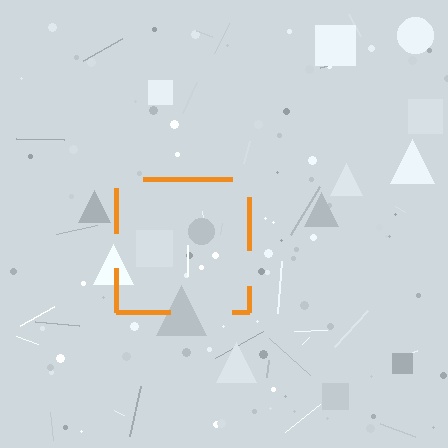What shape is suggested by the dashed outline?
The dashed outline suggests a square.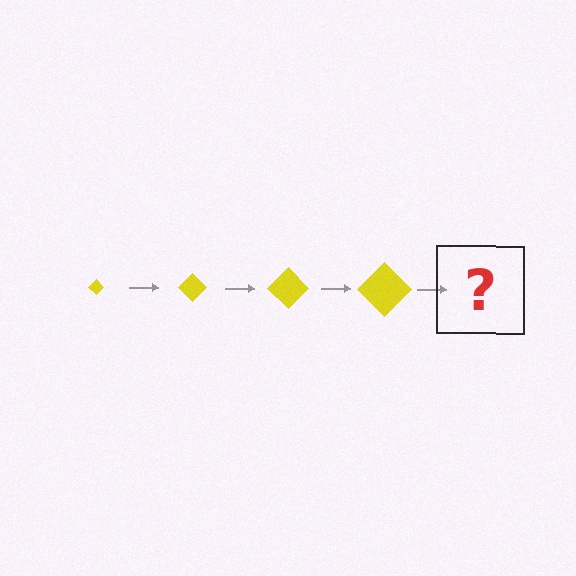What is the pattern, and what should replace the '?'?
The pattern is that the diamond gets progressively larger each step. The '?' should be a yellow diamond, larger than the previous one.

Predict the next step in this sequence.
The next step is a yellow diamond, larger than the previous one.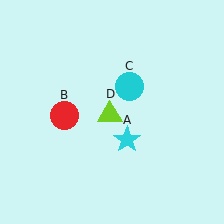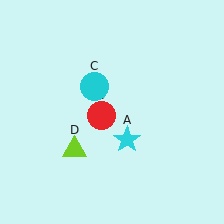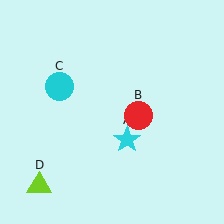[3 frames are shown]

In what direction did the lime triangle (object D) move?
The lime triangle (object D) moved down and to the left.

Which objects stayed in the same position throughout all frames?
Cyan star (object A) remained stationary.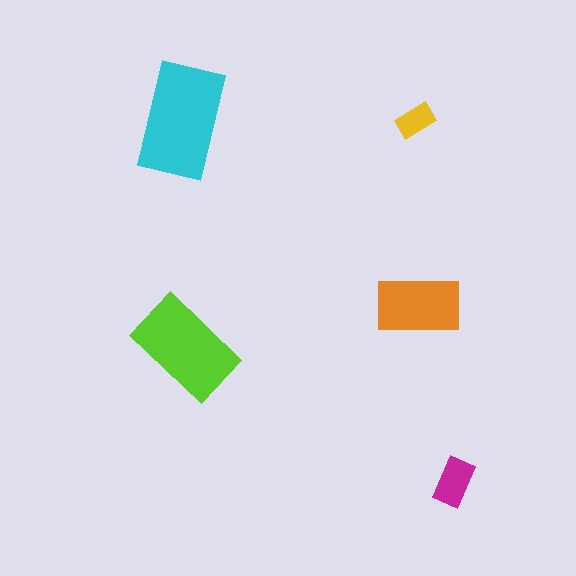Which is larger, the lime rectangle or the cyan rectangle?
The cyan one.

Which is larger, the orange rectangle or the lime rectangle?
The lime one.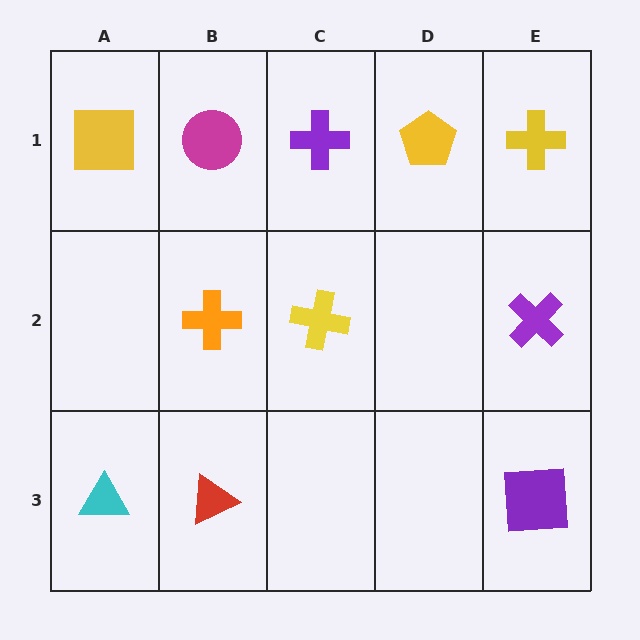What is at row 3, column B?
A red triangle.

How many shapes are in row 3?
3 shapes.